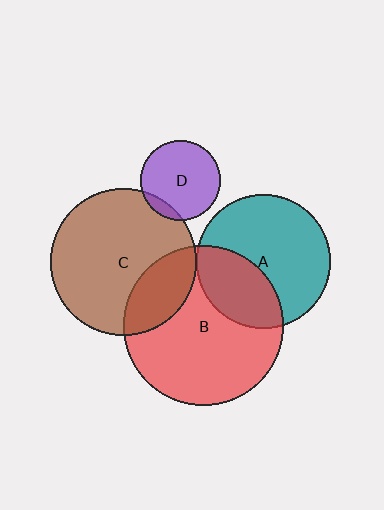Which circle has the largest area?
Circle B (red).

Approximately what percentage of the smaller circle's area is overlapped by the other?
Approximately 35%.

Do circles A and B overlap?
Yes.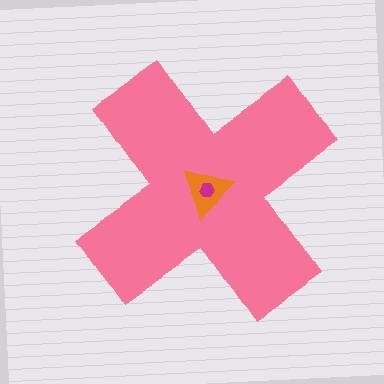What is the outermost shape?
The pink cross.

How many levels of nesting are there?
3.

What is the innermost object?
The magenta hexagon.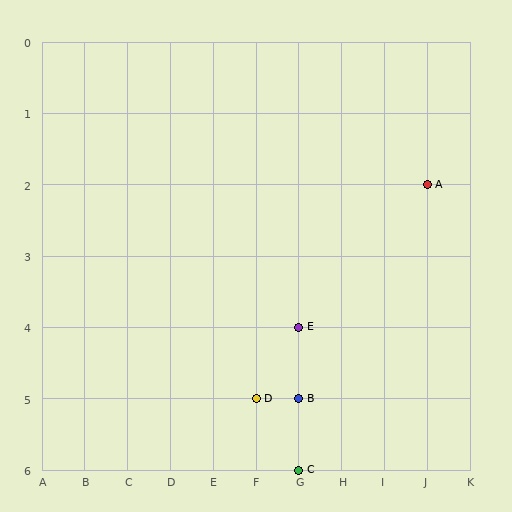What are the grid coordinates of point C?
Point C is at grid coordinates (G, 6).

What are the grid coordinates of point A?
Point A is at grid coordinates (J, 2).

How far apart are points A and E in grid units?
Points A and E are 3 columns and 2 rows apart (about 3.6 grid units diagonally).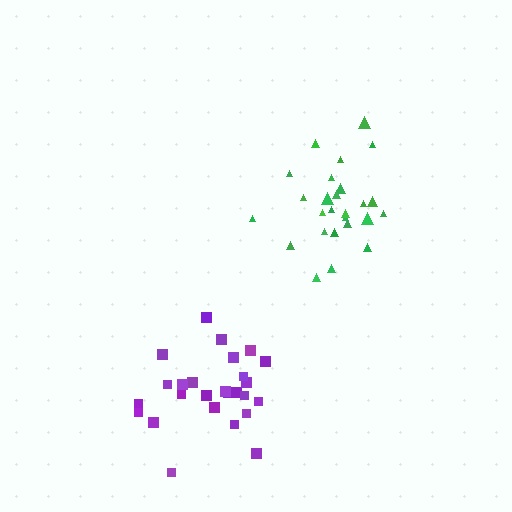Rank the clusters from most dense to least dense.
green, purple.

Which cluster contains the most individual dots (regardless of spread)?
Purple (26).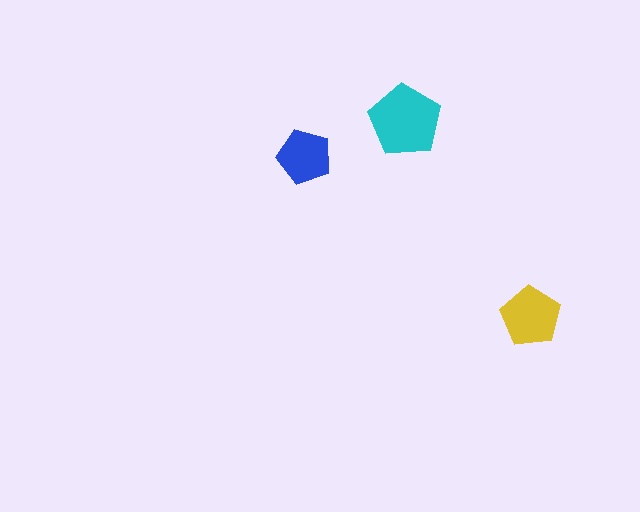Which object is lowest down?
The yellow pentagon is bottommost.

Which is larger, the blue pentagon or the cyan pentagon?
The cyan one.